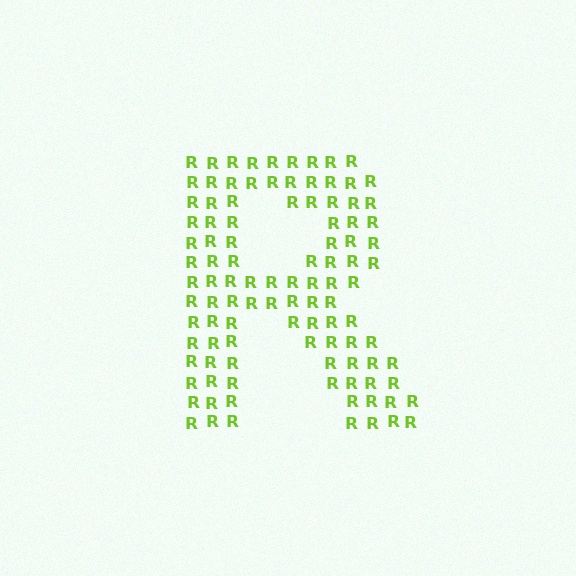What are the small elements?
The small elements are letter R's.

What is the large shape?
The large shape is the letter R.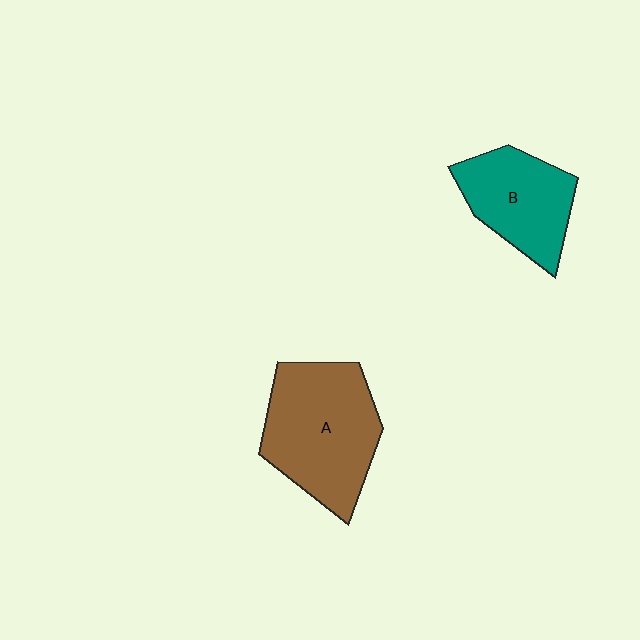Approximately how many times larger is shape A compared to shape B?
Approximately 1.4 times.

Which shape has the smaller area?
Shape B (teal).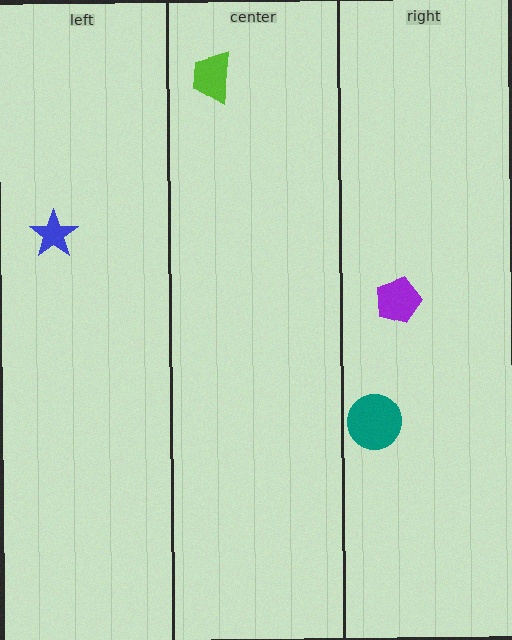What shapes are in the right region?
The purple pentagon, the teal circle.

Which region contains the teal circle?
The right region.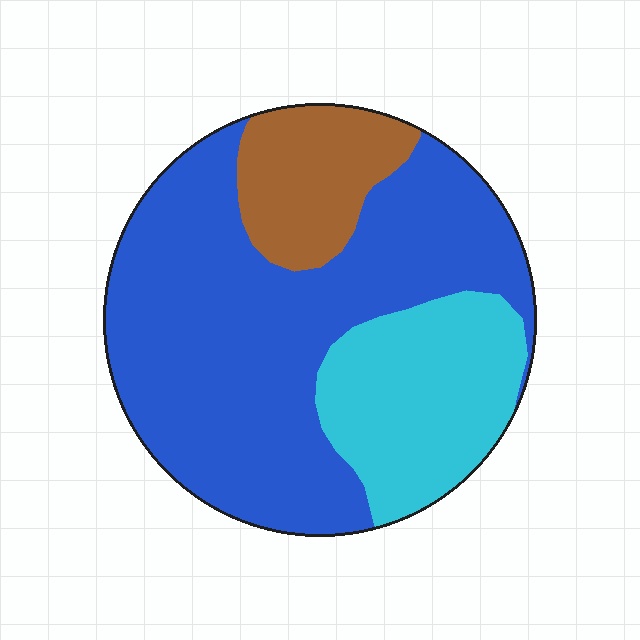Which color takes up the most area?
Blue, at roughly 60%.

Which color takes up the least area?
Brown, at roughly 15%.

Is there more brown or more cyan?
Cyan.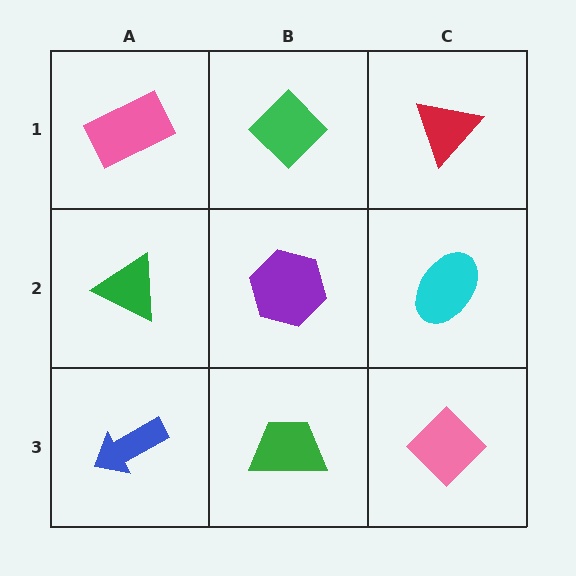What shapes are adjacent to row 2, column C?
A red triangle (row 1, column C), a pink diamond (row 3, column C), a purple hexagon (row 2, column B).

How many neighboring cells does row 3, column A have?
2.